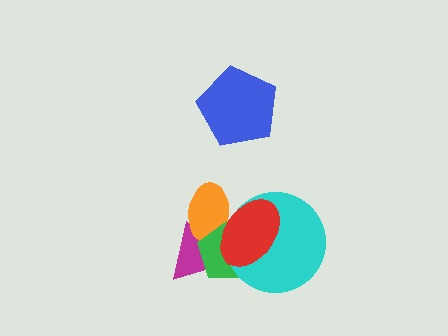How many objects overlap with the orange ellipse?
3 objects overlap with the orange ellipse.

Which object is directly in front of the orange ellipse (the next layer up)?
The green pentagon is directly in front of the orange ellipse.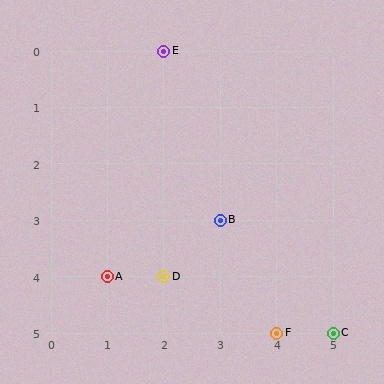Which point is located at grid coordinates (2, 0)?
Point E is at (2, 0).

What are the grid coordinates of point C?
Point C is at grid coordinates (5, 5).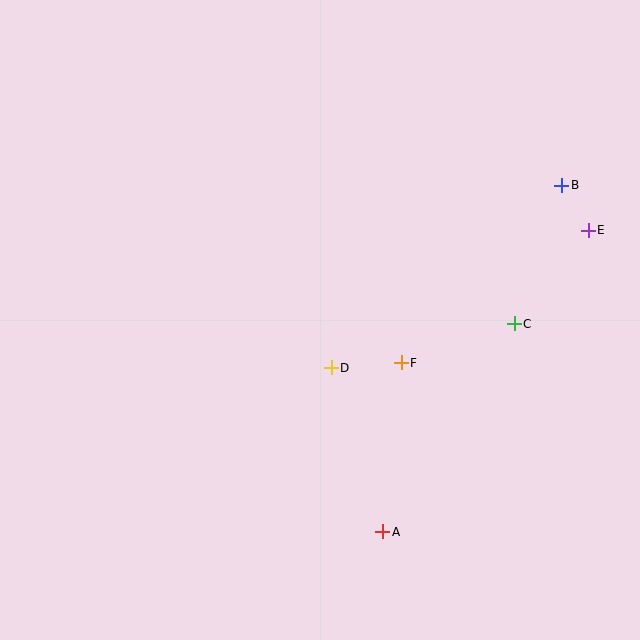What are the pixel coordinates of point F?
Point F is at (401, 363).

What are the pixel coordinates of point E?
Point E is at (588, 230).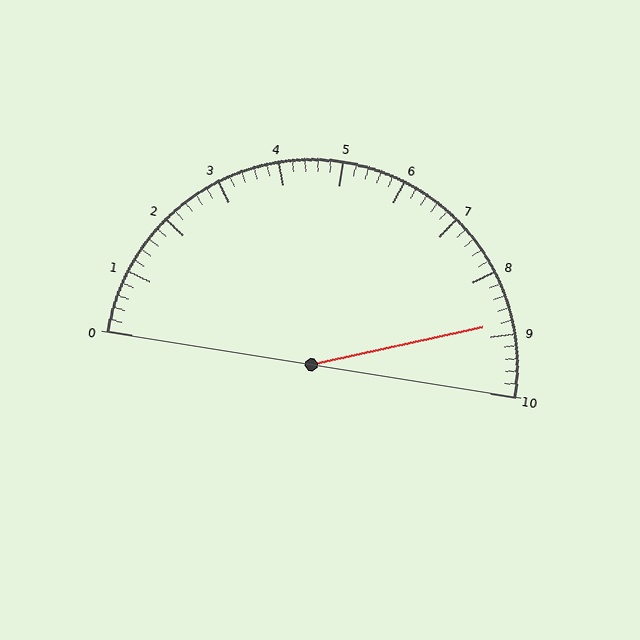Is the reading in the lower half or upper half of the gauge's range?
The reading is in the upper half of the range (0 to 10).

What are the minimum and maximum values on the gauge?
The gauge ranges from 0 to 10.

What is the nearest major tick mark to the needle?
The nearest major tick mark is 9.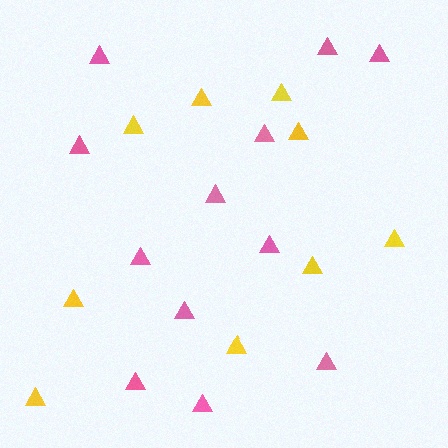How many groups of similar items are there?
There are 2 groups: one group of yellow triangles (9) and one group of pink triangles (12).